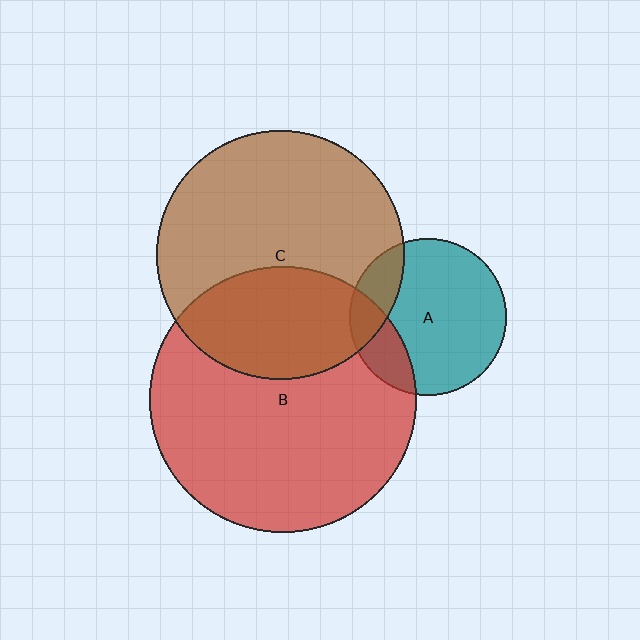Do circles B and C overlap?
Yes.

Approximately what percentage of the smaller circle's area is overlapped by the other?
Approximately 35%.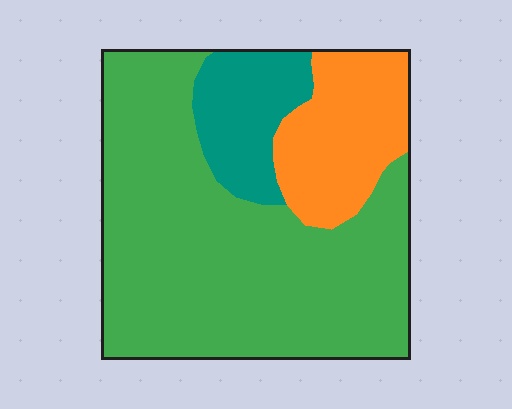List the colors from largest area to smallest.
From largest to smallest: green, orange, teal.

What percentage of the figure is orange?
Orange covers 19% of the figure.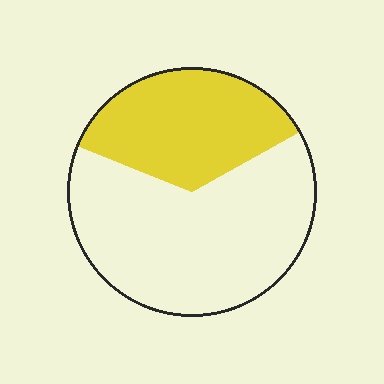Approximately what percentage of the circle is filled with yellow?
Approximately 35%.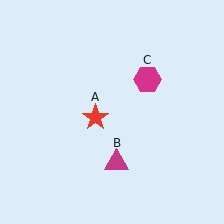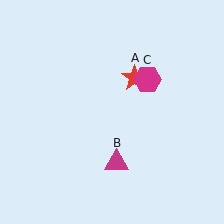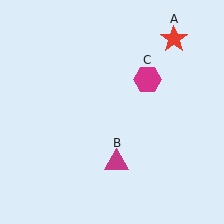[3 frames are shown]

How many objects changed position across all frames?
1 object changed position: red star (object A).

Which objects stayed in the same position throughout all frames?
Magenta triangle (object B) and magenta hexagon (object C) remained stationary.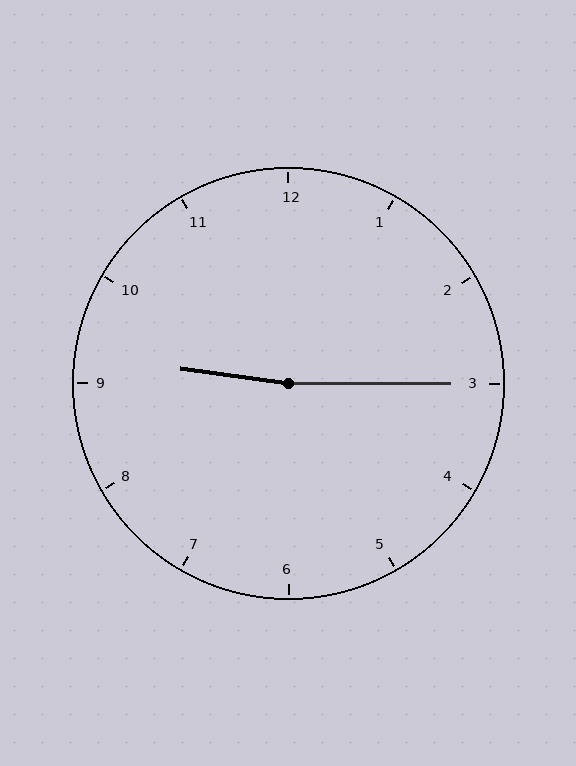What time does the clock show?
9:15.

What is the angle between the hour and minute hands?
Approximately 172 degrees.